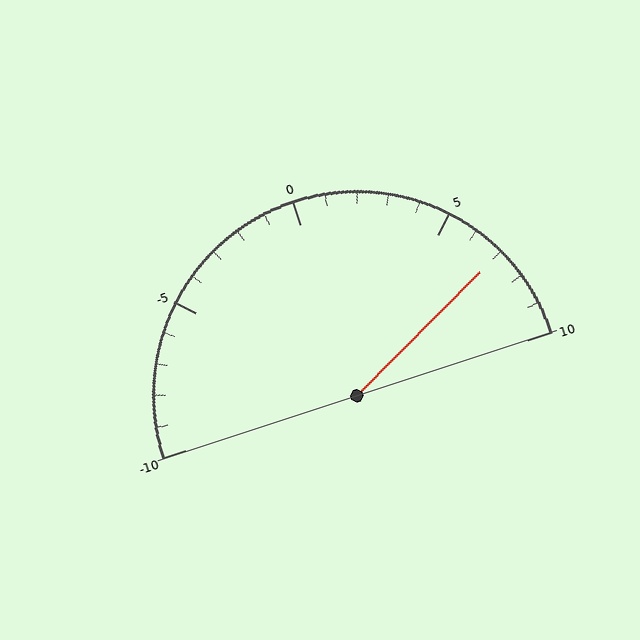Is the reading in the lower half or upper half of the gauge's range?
The reading is in the upper half of the range (-10 to 10).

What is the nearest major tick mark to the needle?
The nearest major tick mark is 5.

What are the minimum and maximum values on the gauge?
The gauge ranges from -10 to 10.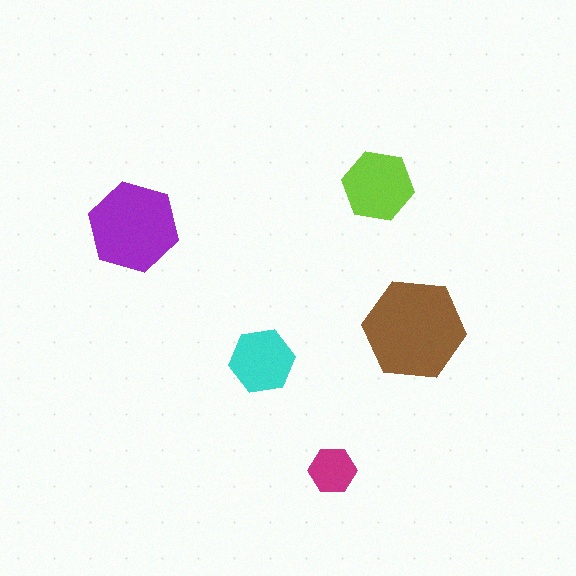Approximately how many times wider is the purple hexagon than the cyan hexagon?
About 1.5 times wider.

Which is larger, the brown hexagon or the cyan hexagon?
The brown one.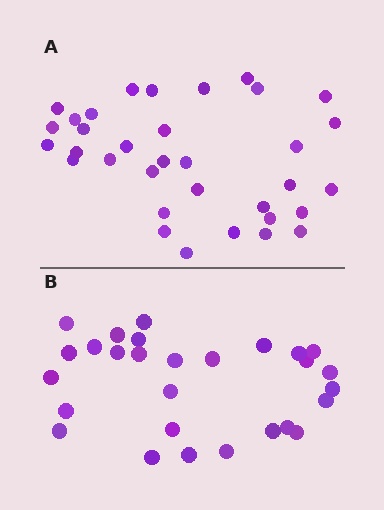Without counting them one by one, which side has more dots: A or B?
Region A (the top region) has more dots.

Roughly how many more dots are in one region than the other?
Region A has about 6 more dots than region B.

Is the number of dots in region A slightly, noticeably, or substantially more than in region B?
Region A has only slightly more — the two regions are fairly close. The ratio is roughly 1.2 to 1.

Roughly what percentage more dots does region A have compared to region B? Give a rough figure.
About 20% more.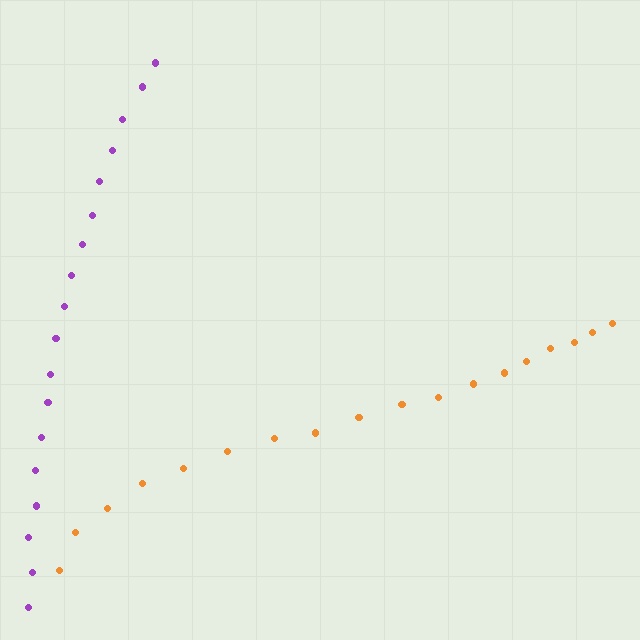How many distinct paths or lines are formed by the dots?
There are 2 distinct paths.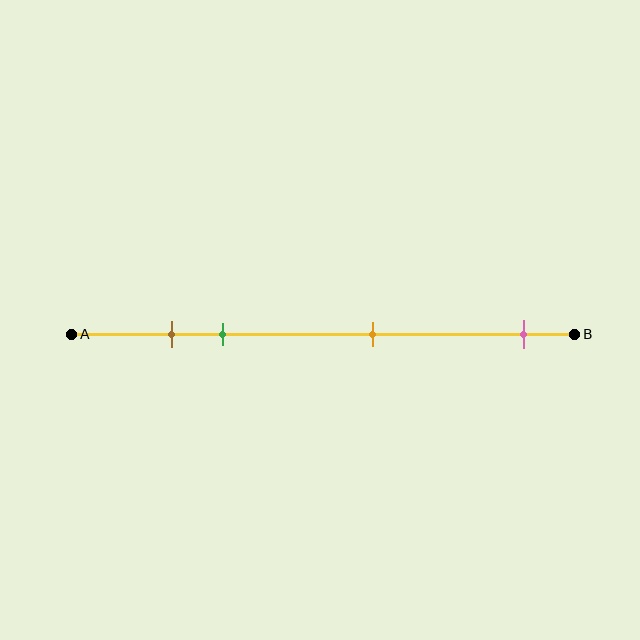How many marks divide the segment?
There are 4 marks dividing the segment.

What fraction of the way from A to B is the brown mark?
The brown mark is approximately 20% (0.2) of the way from A to B.